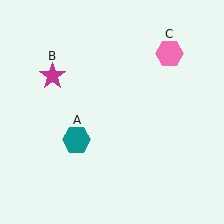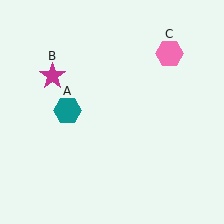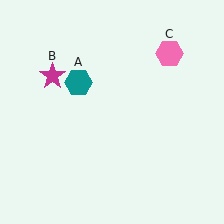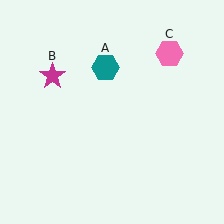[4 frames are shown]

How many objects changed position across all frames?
1 object changed position: teal hexagon (object A).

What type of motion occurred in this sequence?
The teal hexagon (object A) rotated clockwise around the center of the scene.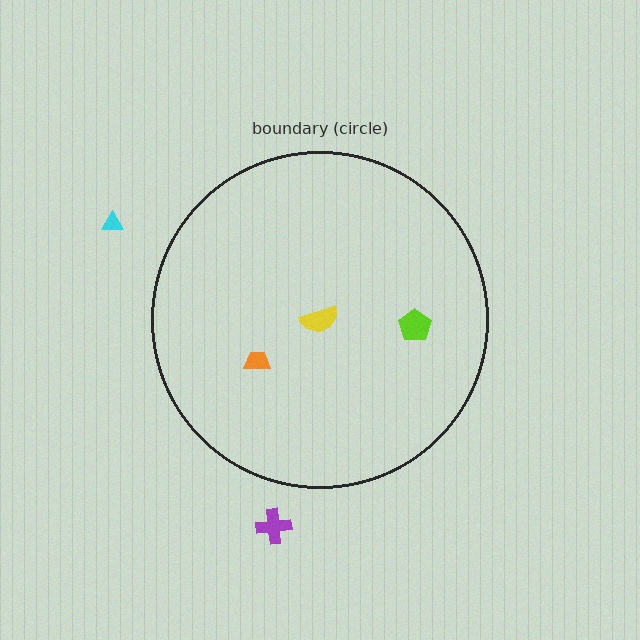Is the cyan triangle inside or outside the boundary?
Outside.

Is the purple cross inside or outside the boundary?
Outside.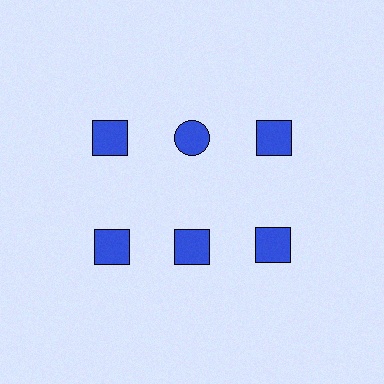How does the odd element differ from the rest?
It has a different shape: circle instead of square.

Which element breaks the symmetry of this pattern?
The blue circle in the top row, second from left column breaks the symmetry. All other shapes are blue squares.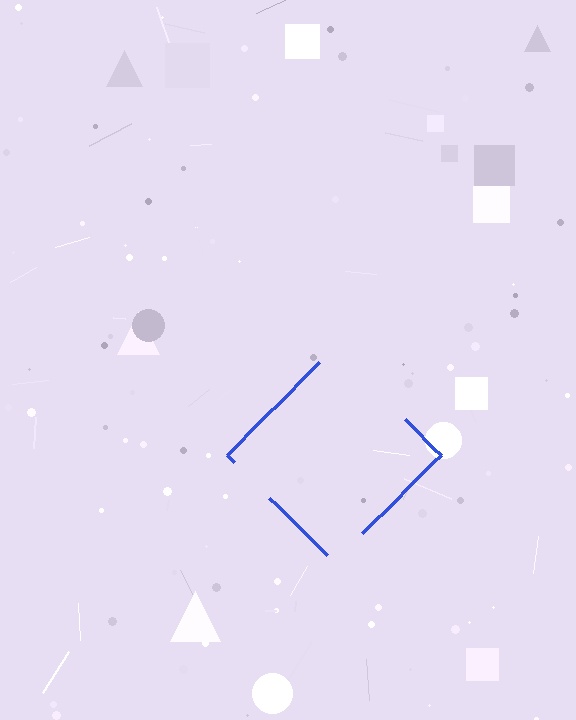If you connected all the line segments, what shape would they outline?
They would outline a diamond.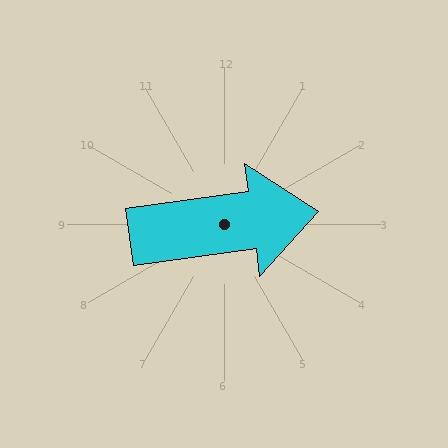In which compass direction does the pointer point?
East.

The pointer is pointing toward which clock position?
Roughly 3 o'clock.